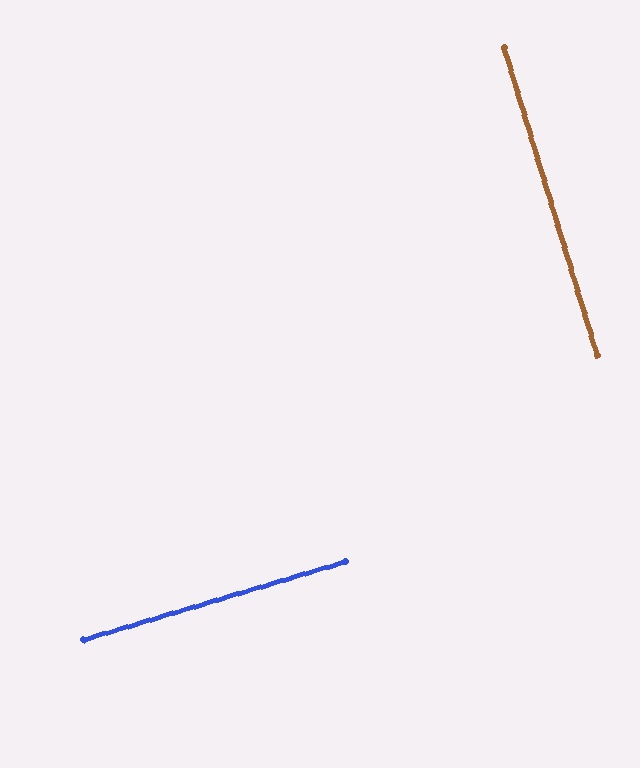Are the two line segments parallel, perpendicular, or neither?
Perpendicular — they meet at approximately 90°.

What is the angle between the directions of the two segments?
Approximately 90 degrees.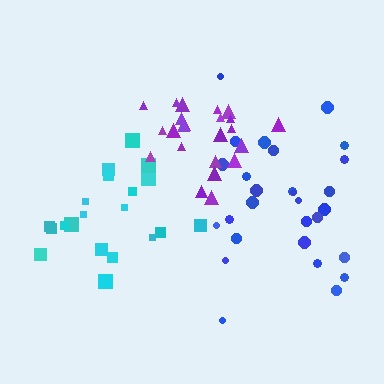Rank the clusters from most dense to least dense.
purple, blue, cyan.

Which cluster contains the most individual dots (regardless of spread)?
Blue (28).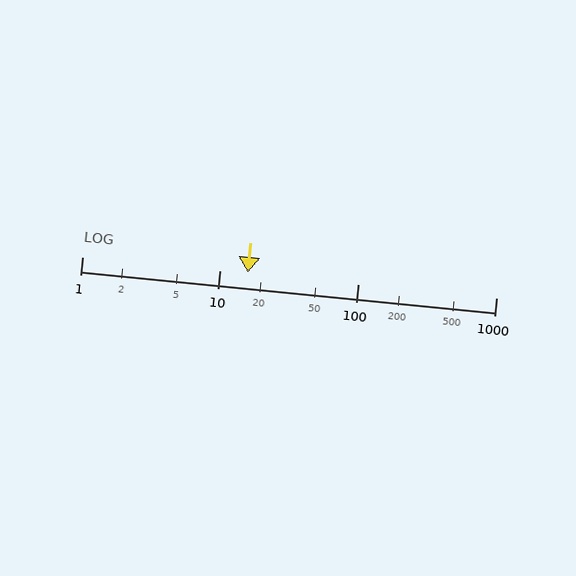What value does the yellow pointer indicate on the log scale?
The pointer indicates approximately 16.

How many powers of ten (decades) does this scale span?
The scale spans 3 decades, from 1 to 1000.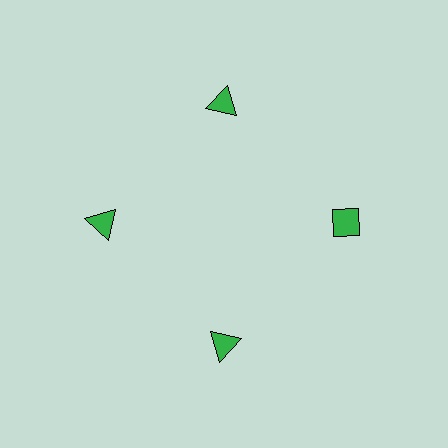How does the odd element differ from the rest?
It has a different shape: diamond instead of triangle.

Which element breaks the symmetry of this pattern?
The green diamond at roughly the 3 o'clock position breaks the symmetry. All other shapes are green triangles.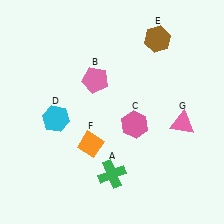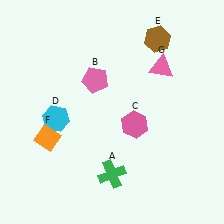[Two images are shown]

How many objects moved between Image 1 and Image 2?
2 objects moved between the two images.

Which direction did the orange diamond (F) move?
The orange diamond (F) moved left.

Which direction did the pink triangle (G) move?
The pink triangle (G) moved up.